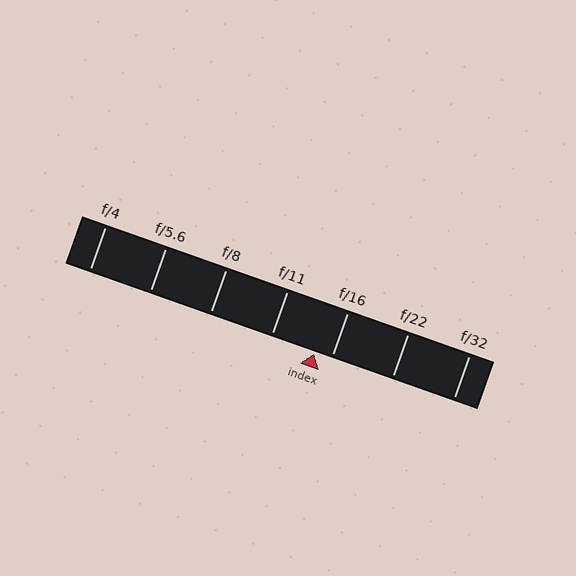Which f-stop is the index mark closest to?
The index mark is closest to f/16.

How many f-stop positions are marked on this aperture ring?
There are 7 f-stop positions marked.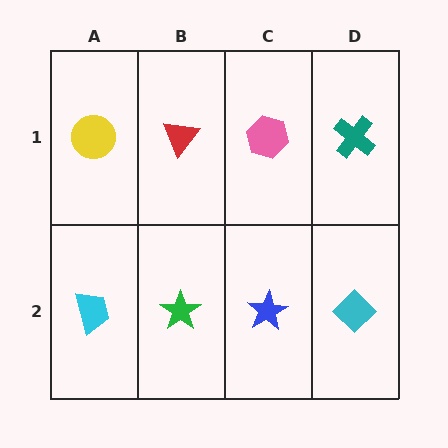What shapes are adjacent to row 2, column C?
A pink hexagon (row 1, column C), a green star (row 2, column B), a cyan diamond (row 2, column D).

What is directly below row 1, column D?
A cyan diamond.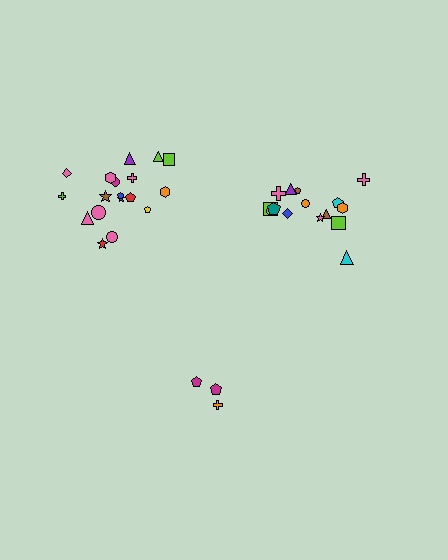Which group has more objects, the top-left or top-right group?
The top-left group.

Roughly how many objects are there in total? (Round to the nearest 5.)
Roughly 35 objects in total.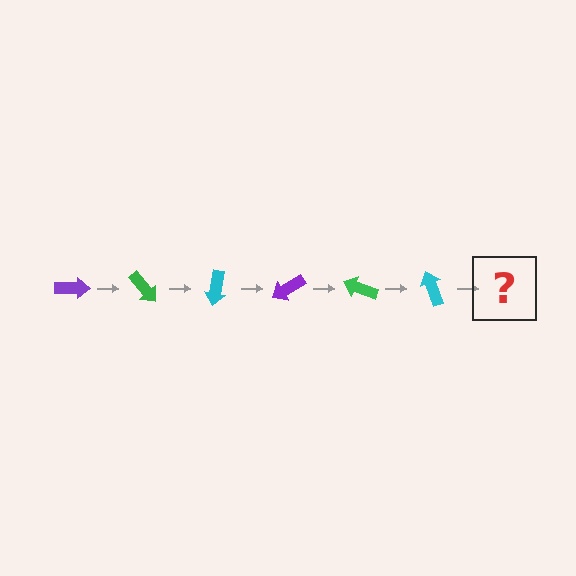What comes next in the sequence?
The next element should be a purple arrow, rotated 300 degrees from the start.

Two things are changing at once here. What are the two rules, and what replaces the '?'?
The two rules are that it rotates 50 degrees each step and the color cycles through purple, green, and cyan. The '?' should be a purple arrow, rotated 300 degrees from the start.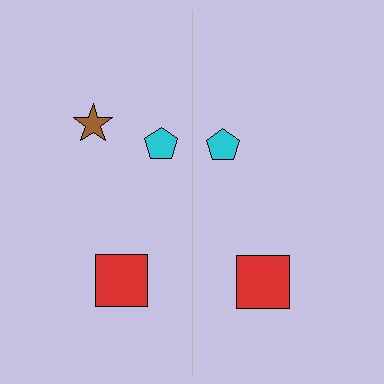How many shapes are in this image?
There are 5 shapes in this image.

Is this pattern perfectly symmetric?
No, the pattern is not perfectly symmetric. A brown star is missing from the right side.